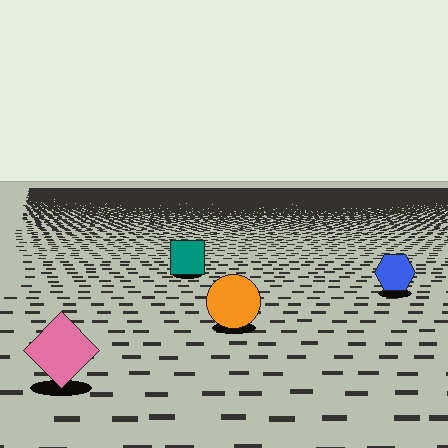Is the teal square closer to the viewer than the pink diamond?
No. The pink diamond is closer — you can tell from the texture gradient: the ground texture is coarser near it.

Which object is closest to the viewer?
The pink diamond is closest. The texture marks near it are larger and more spread out.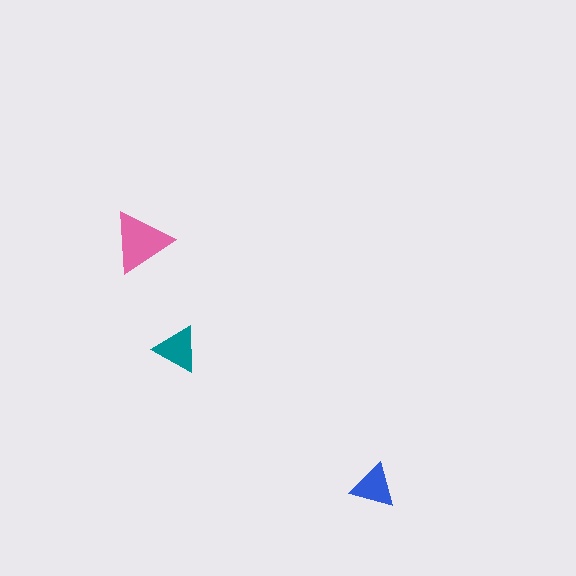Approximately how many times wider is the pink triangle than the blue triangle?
About 1.5 times wider.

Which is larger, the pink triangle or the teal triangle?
The pink one.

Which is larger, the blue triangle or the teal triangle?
The teal one.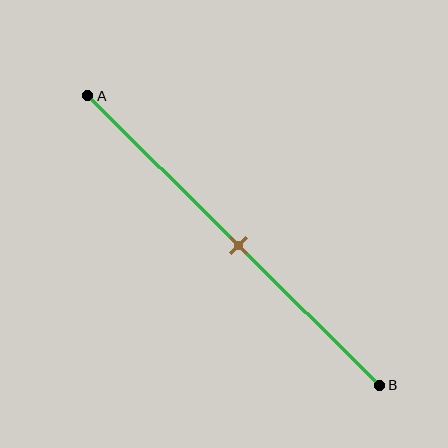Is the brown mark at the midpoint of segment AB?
Yes, the mark is approximately at the midpoint.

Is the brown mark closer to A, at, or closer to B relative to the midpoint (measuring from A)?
The brown mark is approximately at the midpoint of segment AB.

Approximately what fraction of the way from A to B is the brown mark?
The brown mark is approximately 50% of the way from A to B.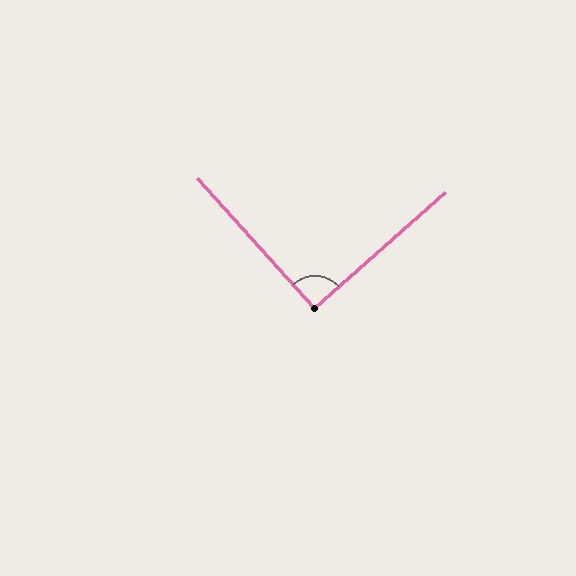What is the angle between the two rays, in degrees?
Approximately 91 degrees.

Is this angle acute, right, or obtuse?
It is approximately a right angle.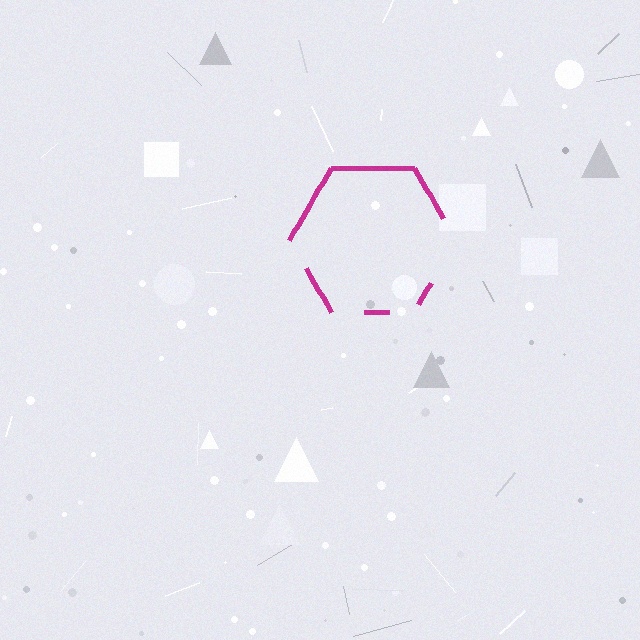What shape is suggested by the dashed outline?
The dashed outline suggests a hexagon.